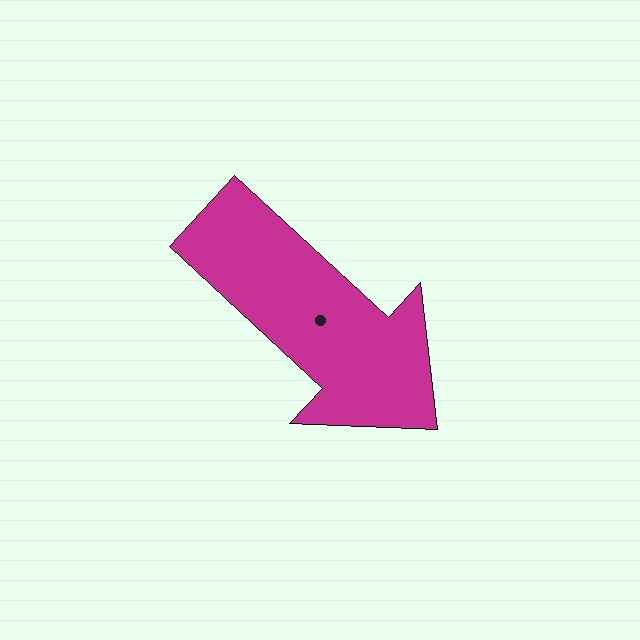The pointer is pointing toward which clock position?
Roughly 4 o'clock.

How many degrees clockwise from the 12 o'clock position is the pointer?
Approximately 133 degrees.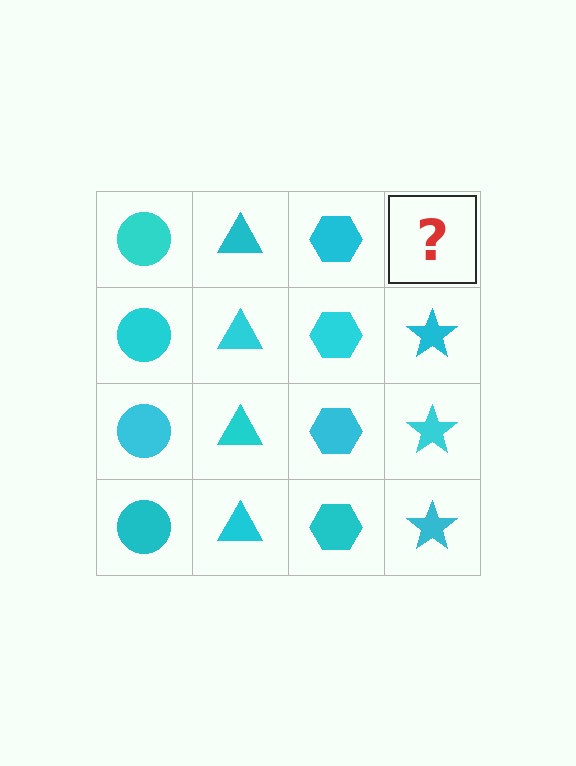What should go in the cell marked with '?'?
The missing cell should contain a cyan star.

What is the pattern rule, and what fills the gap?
The rule is that each column has a consistent shape. The gap should be filled with a cyan star.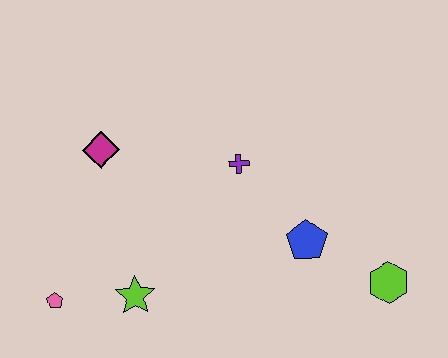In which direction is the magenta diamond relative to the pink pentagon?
The magenta diamond is above the pink pentagon.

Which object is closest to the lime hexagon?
The blue pentagon is closest to the lime hexagon.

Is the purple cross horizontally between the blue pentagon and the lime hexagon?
No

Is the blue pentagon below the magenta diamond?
Yes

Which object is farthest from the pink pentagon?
The lime hexagon is farthest from the pink pentagon.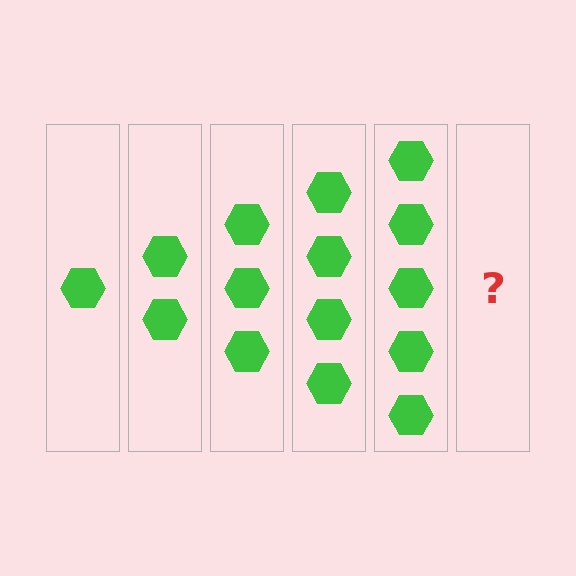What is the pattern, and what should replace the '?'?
The pattern is that each step adds one more hexagon. The '?' should be 6 hexagons.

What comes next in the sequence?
The next element should be 6 hexagons.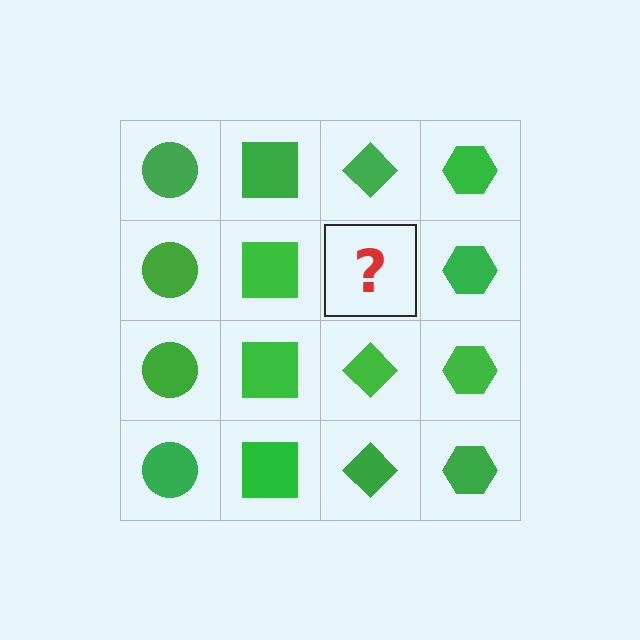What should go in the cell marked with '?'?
The missing cell should contain a green diamond.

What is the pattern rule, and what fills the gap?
The rule is that each column has a consistent shape. The gap should be filled with a green diamond.